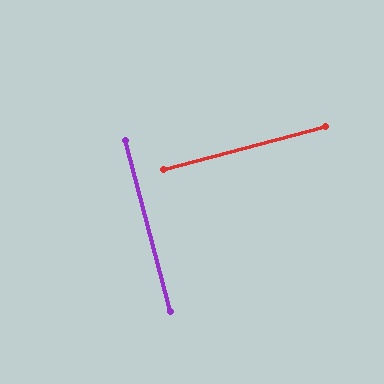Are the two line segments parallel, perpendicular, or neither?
Perpendicular — they meet at approximately 90°.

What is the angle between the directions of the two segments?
Approximately 90 degrees.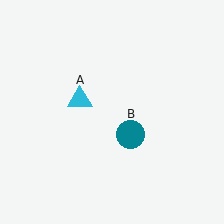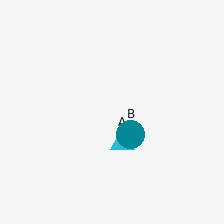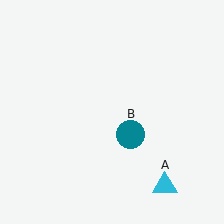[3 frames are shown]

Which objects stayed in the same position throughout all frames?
Teal circle (object B) remained stationary.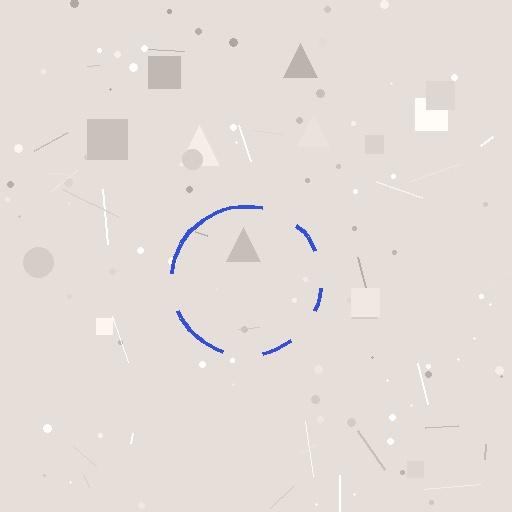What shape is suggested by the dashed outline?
The dashed outline suggests a circle.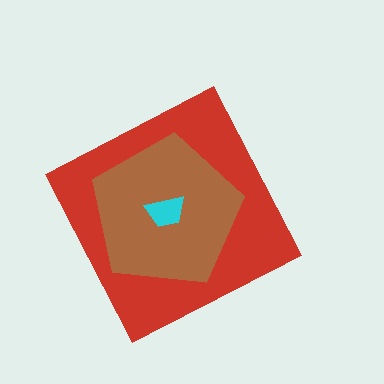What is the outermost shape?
The red diamond.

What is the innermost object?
The cyan trapezoid.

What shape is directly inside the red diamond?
The brown pentagon.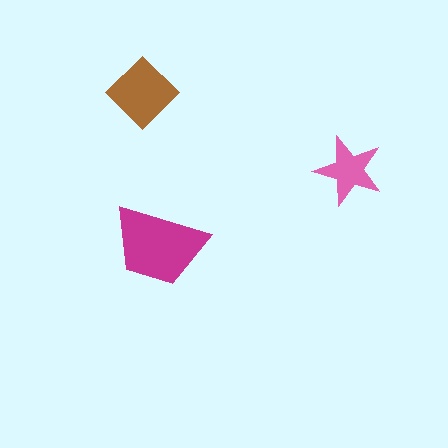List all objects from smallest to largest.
The pink star, the brown diamond, the magenta trapezoid.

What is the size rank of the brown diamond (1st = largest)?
2nd.